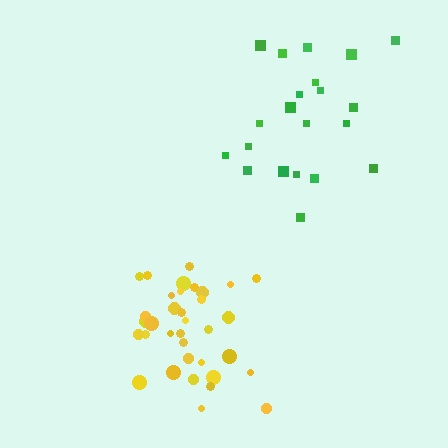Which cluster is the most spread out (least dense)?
Green.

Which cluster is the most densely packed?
Yellow.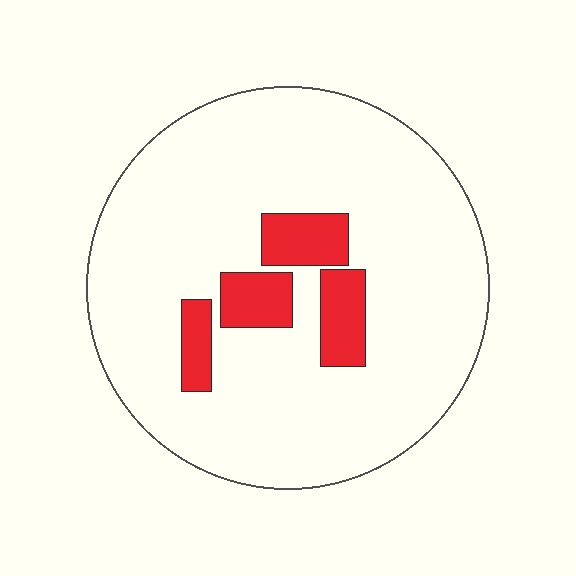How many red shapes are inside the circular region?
4.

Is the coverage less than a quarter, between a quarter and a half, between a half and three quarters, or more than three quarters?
Less than a quarter.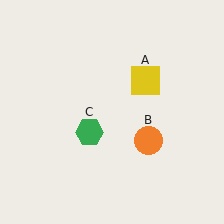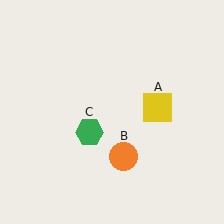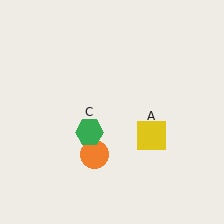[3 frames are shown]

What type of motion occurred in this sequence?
The yellow square (object A), orange circle (object B) rotated clockwise around the center of the scene.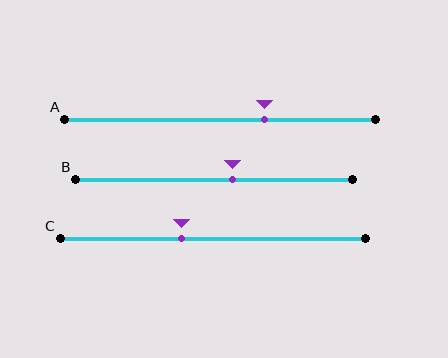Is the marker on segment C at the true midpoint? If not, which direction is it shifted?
No, the marker on segment C is shifted to the left by about 10% of the segment length.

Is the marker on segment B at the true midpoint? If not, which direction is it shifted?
No, the marker on segment B is shifted to the right by about 6% of the segment length.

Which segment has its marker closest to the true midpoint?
Segment B has its marker closest to the true midpoint.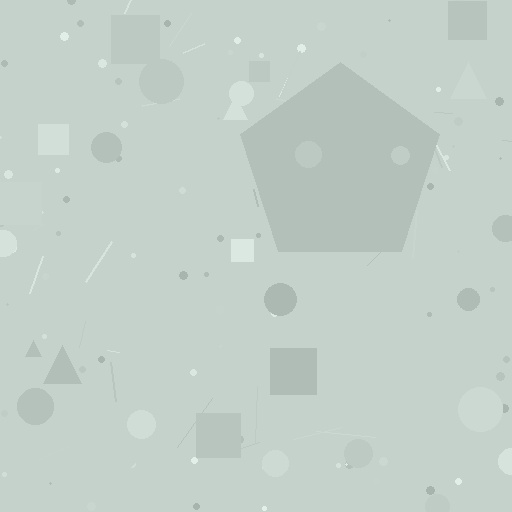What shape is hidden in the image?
A pentagon is hidden in the image.